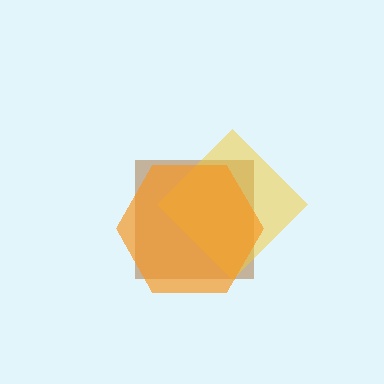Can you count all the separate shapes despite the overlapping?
Yes, there are 3 separate shapes.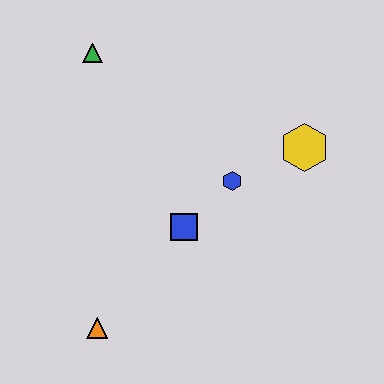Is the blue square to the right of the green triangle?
Yes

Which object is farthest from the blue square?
The green triangle is farthest from the blue square.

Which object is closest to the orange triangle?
The blue square is closest to the orange triangle.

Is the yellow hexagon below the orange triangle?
No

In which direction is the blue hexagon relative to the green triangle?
The blue hexagon is to the right of the green triangle.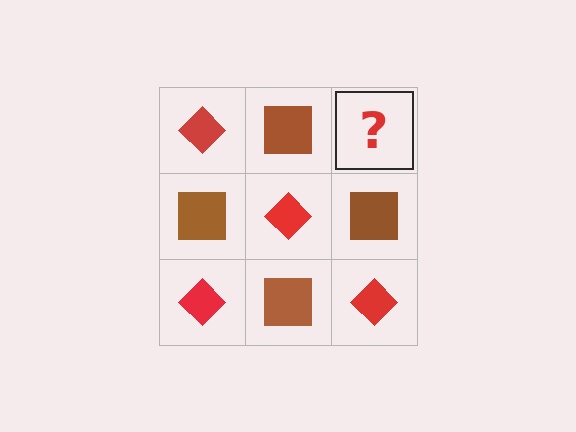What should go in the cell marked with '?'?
The missing cell should contain a red diamond.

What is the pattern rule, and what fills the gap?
The rule is that it alternates red diamond and brown square in a checkerboard pattern. The gap should be filled with a red diamond.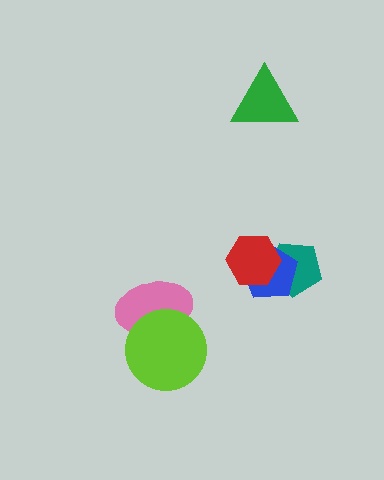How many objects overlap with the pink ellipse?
1 object overlaps with the pink ellipse.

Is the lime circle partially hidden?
No, no other shape covers it.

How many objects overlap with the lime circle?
1 object overlaps with the lime circle.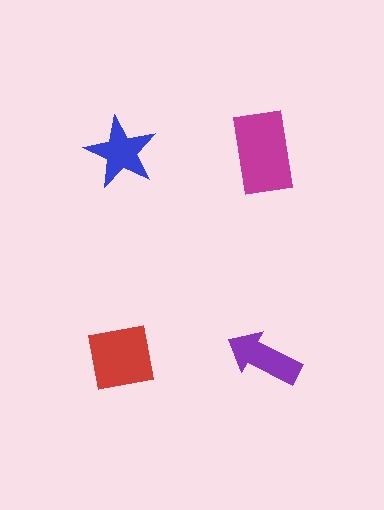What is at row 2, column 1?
A red square.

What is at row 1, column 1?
A blue star.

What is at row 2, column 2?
A purple arrow.